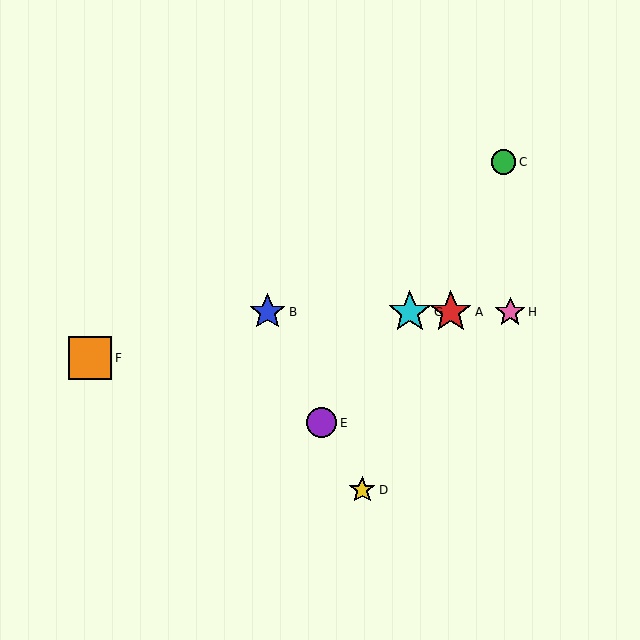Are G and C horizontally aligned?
No, G is at y≈312 and C is at y≈162.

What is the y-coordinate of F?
Object F is at y≈358.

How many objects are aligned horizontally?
4 objects (A, B, G, H) are aligned horizontally.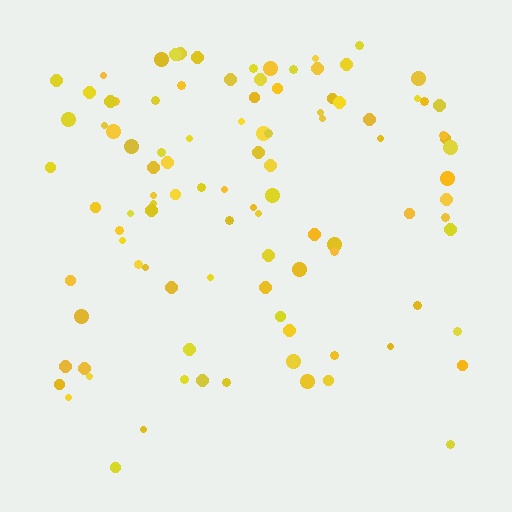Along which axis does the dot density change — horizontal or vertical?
Vertical.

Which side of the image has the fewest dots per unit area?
The bottom.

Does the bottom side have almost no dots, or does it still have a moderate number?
Still a moderate number, just noticeably fewer than the top.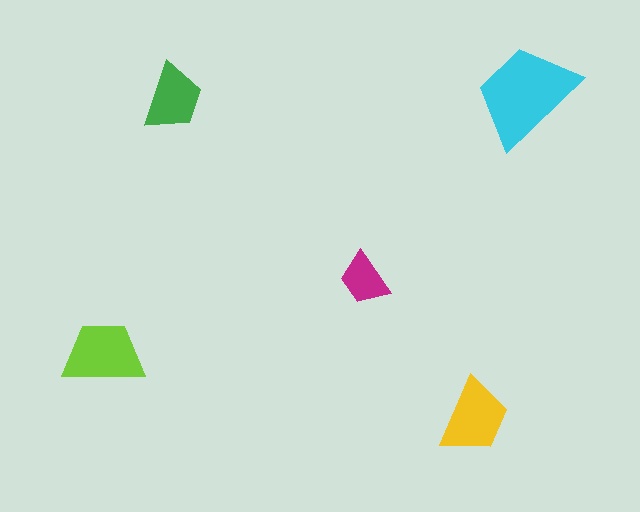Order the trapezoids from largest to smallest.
the cyan one, the lime one, the yellow one, the green one, the magenta one.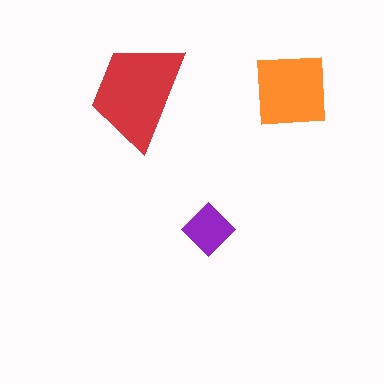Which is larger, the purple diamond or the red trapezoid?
The red trapezoid.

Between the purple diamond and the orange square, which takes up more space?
The orange square.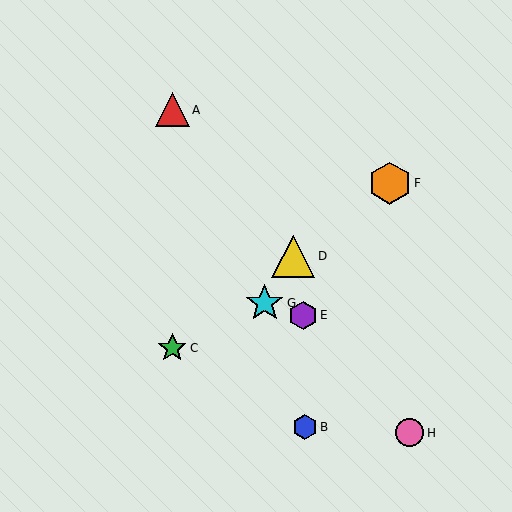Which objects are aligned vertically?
Objects A, C are aligned vertically.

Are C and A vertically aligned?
Yes, both are at x≈172.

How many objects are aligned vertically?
2 objects (A, C) are aligned vertically.